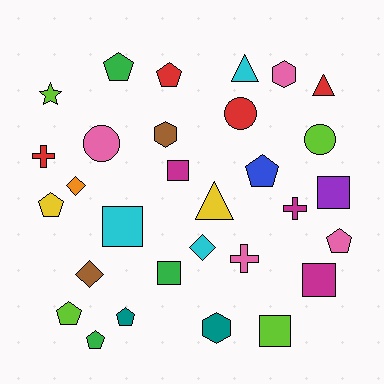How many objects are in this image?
There are 30 objects.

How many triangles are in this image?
There are 3 triangles.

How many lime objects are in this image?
There are 4 lime objects.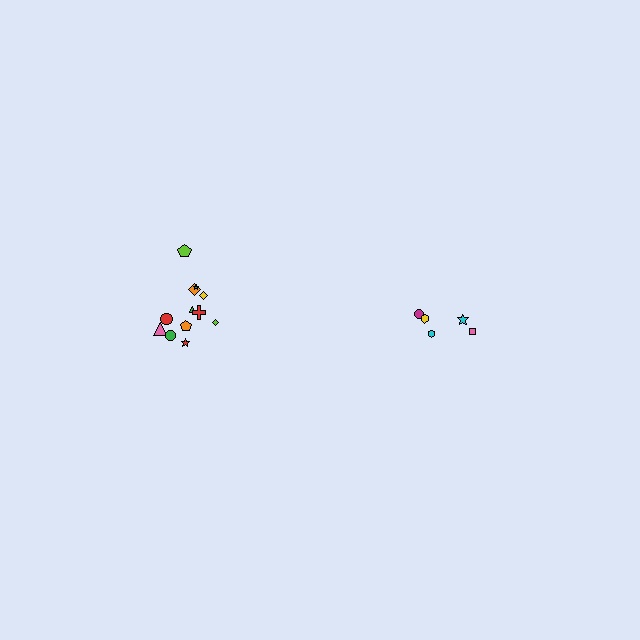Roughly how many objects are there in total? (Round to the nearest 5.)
Roughly 15 objects in total.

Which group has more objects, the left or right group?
The left group.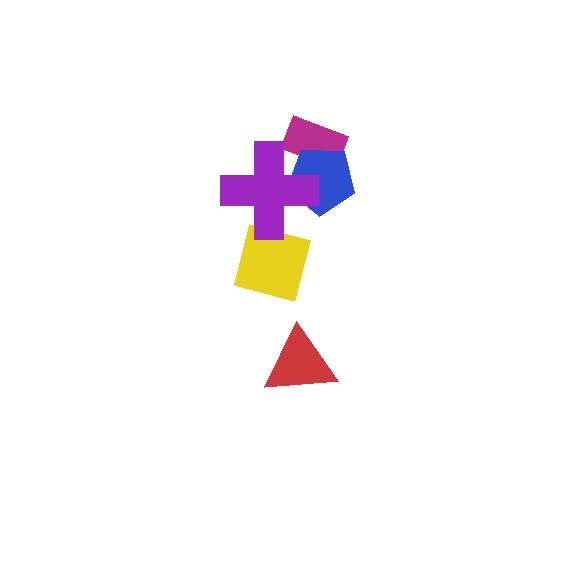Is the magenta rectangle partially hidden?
Yes, it is partially covered by another shape.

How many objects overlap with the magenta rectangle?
2 objects overlap with the magenta rectangle.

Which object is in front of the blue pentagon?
The purple cross is in front of the blue pentagon.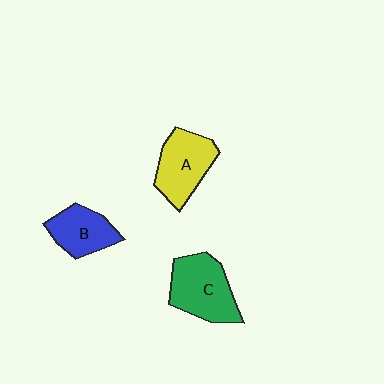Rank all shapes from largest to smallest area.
From largest to smallest: C (green), A (yellow), B (blue).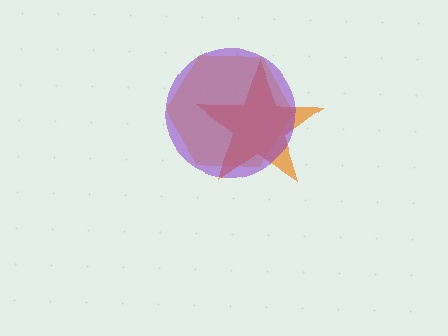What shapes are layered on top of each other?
The layered shapes are: a yellow hexagon, an orange star, a purple circle.